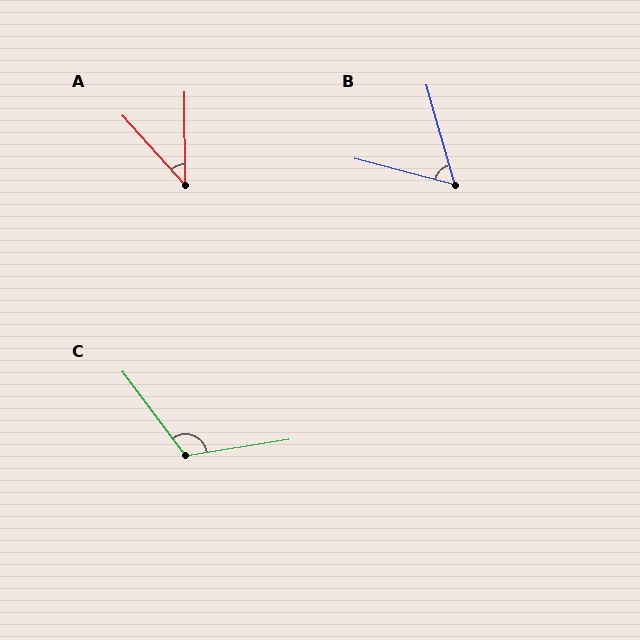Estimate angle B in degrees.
Approximately 59 degrees.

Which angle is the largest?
C, at approximately 118 degrees.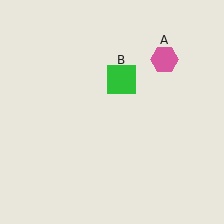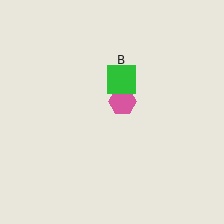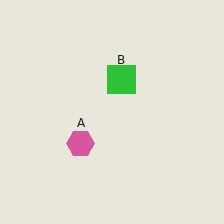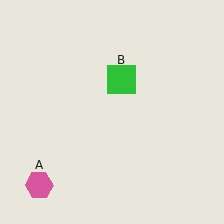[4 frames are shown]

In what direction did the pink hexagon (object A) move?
The pink hexagon (object A) moved down and to the left.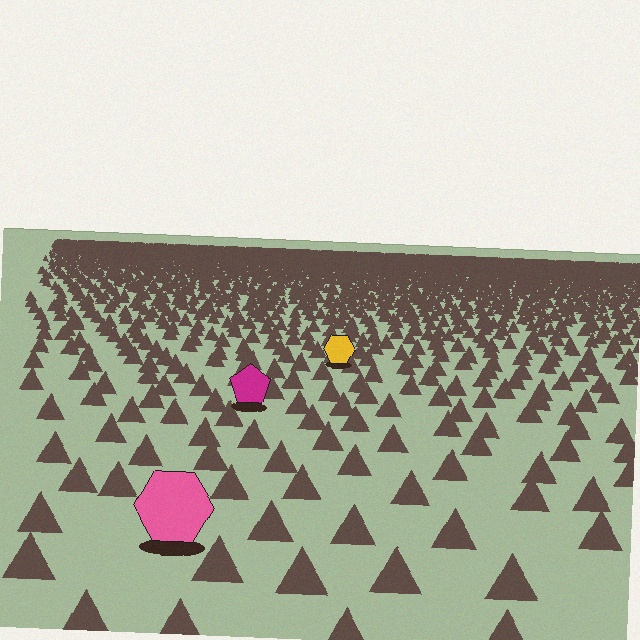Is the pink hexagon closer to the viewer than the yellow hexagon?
Yes. The pink hexagon is closer — you can tell from the texture gradient: the ground texture is coarser near it.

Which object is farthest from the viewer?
The yellow hexagon is farthest from the viewer. It appears smaller and the ground texture around it is denser.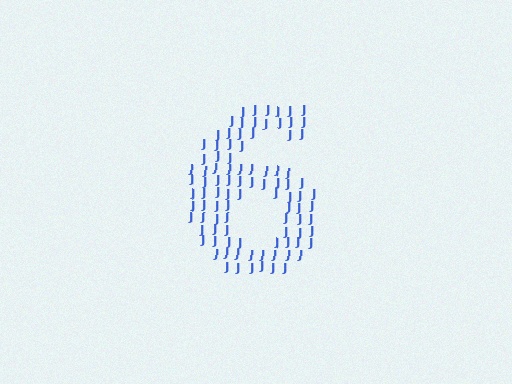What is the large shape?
The large shape is the digit 6.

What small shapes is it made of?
It is made of small letter J's.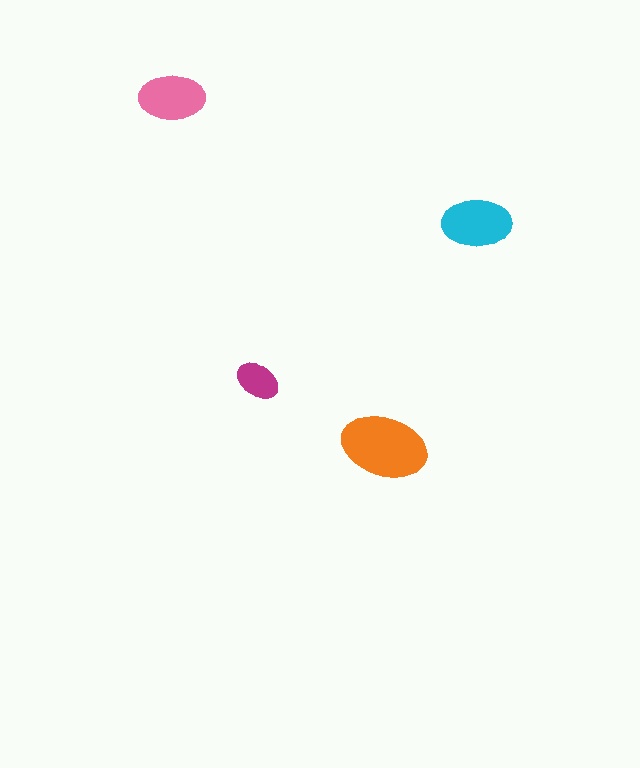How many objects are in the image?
There are 4 objects in the image.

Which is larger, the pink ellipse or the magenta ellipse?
The pink one.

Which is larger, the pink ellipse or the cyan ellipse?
The cyan one.